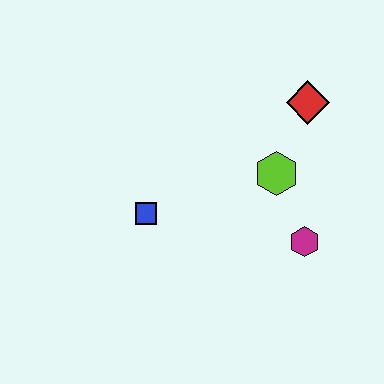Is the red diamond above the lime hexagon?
Yes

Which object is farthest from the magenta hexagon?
The blue square is farthest from the magenta hexagon.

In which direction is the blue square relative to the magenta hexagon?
The blue square is to the left of the magenta hexagon.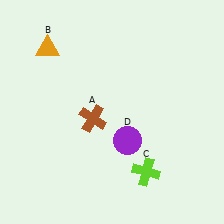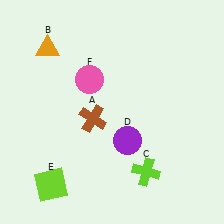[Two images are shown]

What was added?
A lime square (E), a pink circle (F) were added in Image 2.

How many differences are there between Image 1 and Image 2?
There are 2 differences between the two images.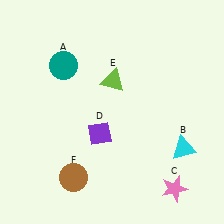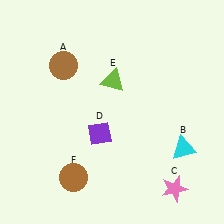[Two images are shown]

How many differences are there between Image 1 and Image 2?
There is 1 difference between the two images.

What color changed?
The circle (A) changed from teal in Image 1 to brown in Image 2.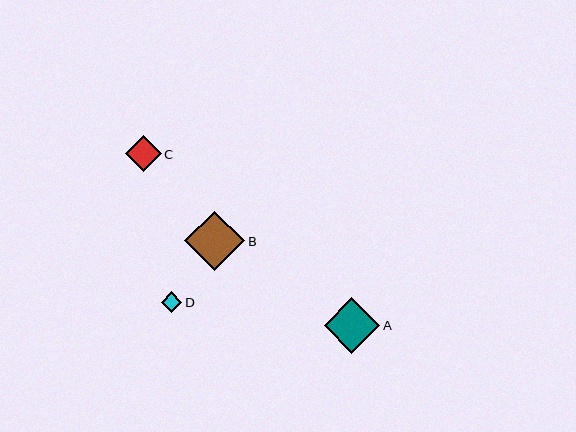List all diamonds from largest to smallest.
From largest to smallest: B, A, C, D.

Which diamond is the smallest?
Diamond D is the smallest with a size of approximately 20 pixels.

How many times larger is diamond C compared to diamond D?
Diamond C is approximately 1.8 times the size of diamond D.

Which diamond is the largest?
Diamond B is the largest with a size of approximately 60 pixels.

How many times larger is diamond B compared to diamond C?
Diamond B is approximately 1.7 times the size of diamond C.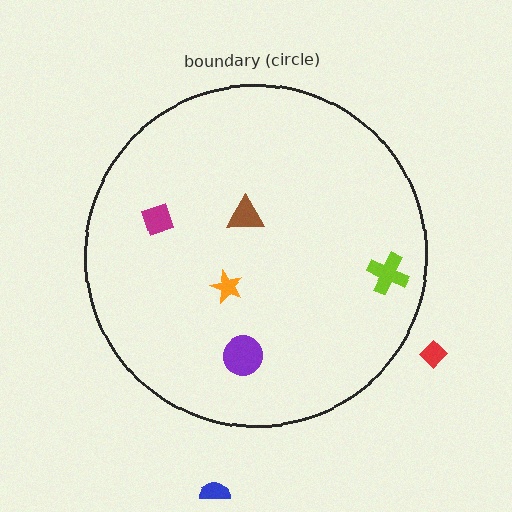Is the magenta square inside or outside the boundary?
Inside.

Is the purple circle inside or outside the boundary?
Inside.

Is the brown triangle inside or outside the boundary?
Inside.